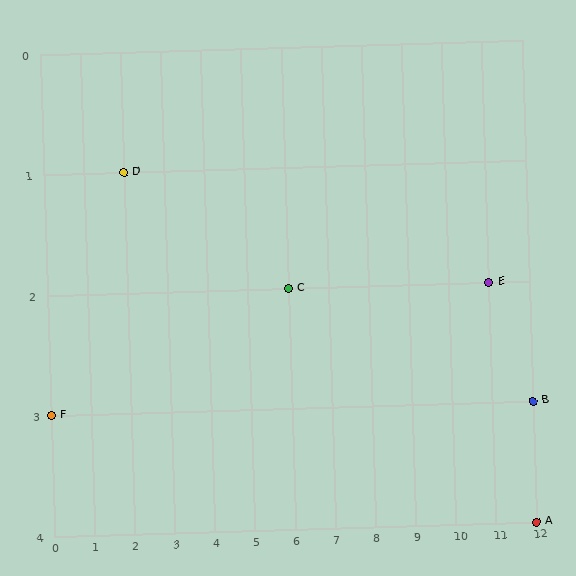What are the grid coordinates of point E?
Point E is at grid coordinates (11, 2).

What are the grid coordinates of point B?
Point B is at grid coordinates (12, 3).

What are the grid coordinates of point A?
Point A is at grid coordinates (12, 4).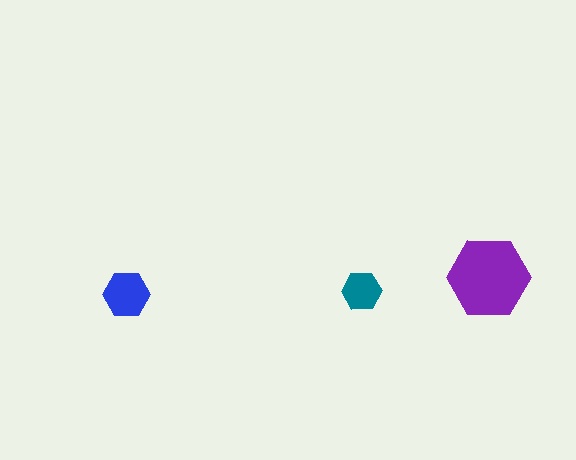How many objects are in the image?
There are 3 objects in the image.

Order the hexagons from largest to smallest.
the purple one, the blue one, the teal one.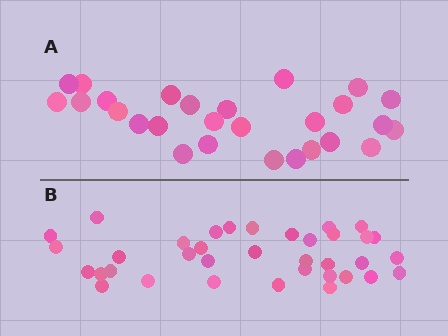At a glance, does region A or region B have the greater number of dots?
Region B (the bottom region) has more dots.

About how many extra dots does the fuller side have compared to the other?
Region B has roughly 8 or so more dots than region A.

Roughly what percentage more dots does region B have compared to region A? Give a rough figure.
About 35% more.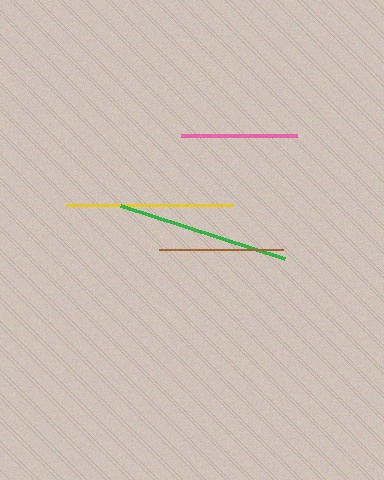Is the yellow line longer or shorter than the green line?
The green line is longer than the yellow line.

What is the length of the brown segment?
The brown segment is approximately 124 pixels long.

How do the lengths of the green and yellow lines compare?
The green and yellow lines are approximately the same length.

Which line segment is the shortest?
The pink line is the shortest at approximately 116 pixels.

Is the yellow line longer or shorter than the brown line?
The yellow line is longer than the brown line.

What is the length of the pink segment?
The pink segment is approximately 116 pixels long.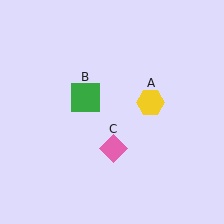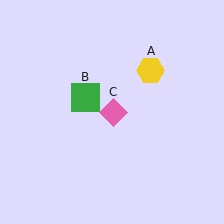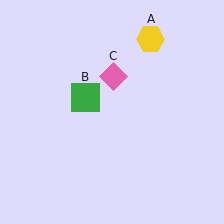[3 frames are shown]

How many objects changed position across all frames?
2 objects changed position: yellow hexagon (object A), pink diamond (object C).